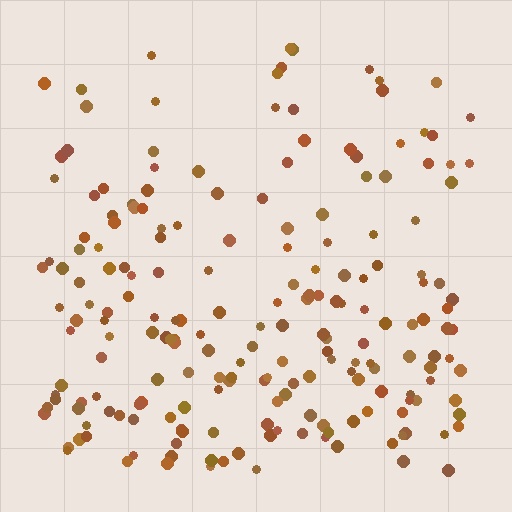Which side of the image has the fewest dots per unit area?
The top.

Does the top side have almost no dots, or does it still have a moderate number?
Still a moderate number, just noticeably fewer than the bottom.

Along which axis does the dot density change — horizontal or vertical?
Vertical.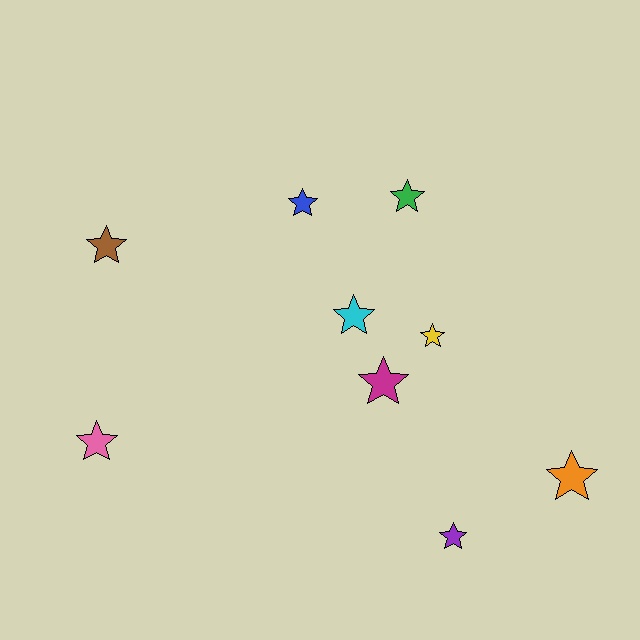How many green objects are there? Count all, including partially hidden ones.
There is 1 green object.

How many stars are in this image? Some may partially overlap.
There are 9 stars.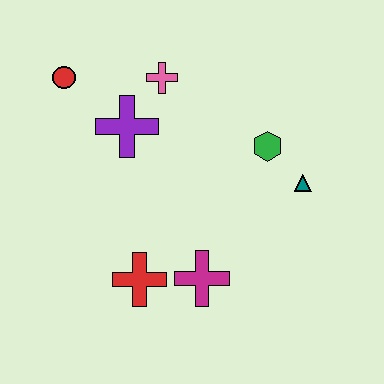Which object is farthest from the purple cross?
The teal triangle is farthest from the purple cross.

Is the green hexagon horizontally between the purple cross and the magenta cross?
No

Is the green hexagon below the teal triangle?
No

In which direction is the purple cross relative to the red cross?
The purple cross is above the red cross.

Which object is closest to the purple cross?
The pink cross is closest to the purple cross.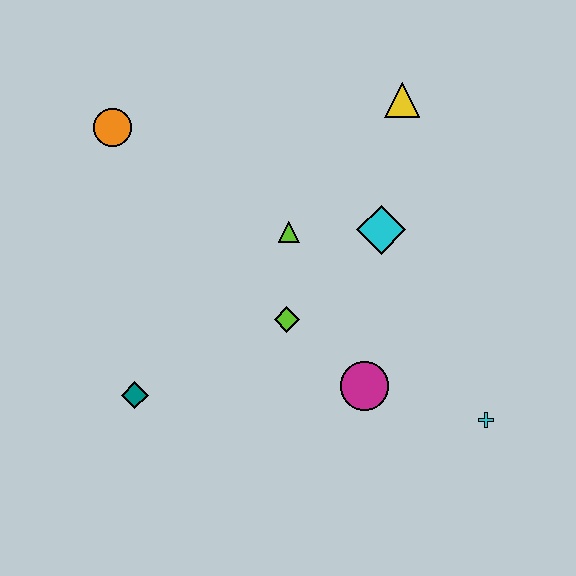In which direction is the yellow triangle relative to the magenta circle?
The yellow triangle is above the magenta circle.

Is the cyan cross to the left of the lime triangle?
No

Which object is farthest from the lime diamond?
The orange circle is farthest from the lime diamond.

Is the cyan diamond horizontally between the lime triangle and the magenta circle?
No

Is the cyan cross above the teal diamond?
No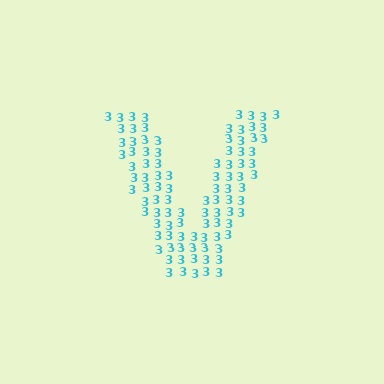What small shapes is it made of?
It is made of small digit 3's.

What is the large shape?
The large shape is the letter V.